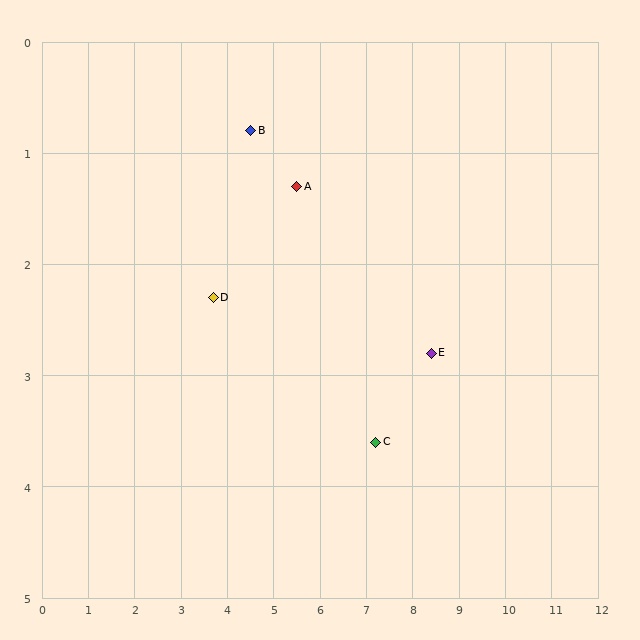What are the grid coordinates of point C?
Point C is at approximately (7.2, 3.6).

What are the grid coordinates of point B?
Point B is at approximately (4.5, 0.8).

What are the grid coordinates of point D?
Point D is at approximately (3.7, 2.3).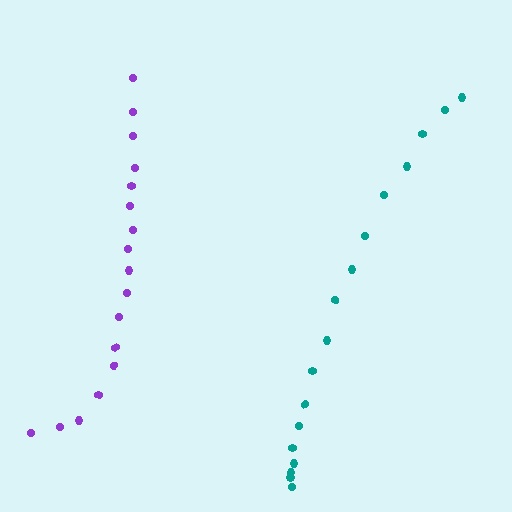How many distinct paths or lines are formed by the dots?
There are 2 distinct paths.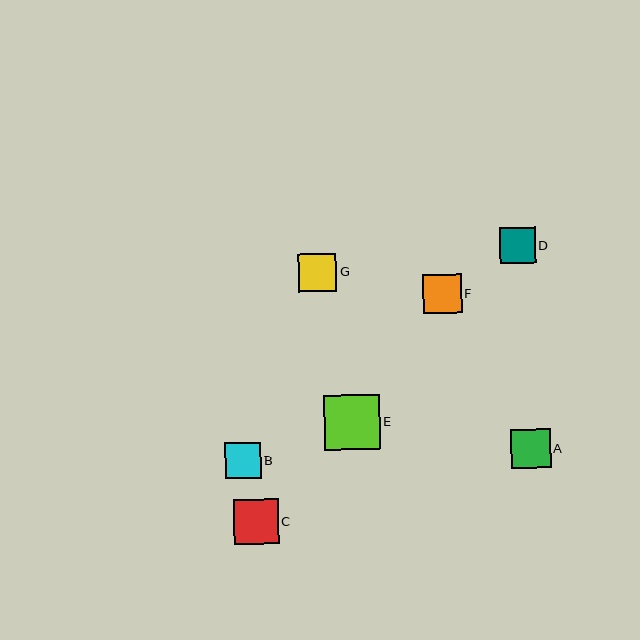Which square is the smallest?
Square D is the smallest with a size of approximately 36 pixels.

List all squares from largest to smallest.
From largest to smallest: E, C, A, F, G, B, D.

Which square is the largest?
Square E is the largest with a size of approximately 55 pixels.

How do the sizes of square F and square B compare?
Square F and square B are approximately the same size.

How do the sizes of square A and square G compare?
Square A and square G are approximately the same size.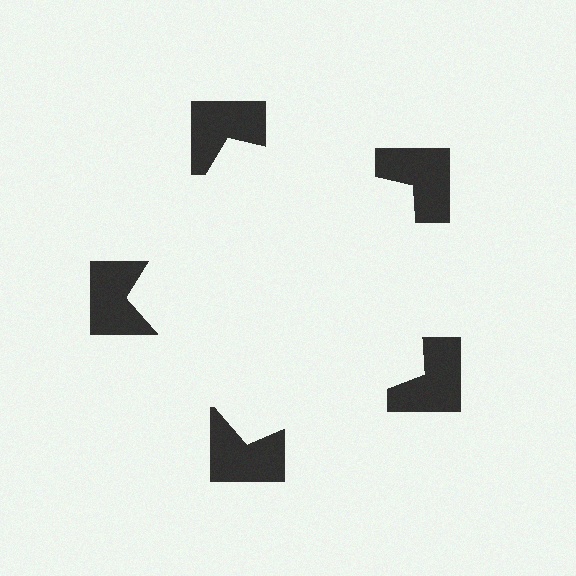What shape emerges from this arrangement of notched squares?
An illusory pentagon — its edges are inferred from the aligned wedge cuts in the notched squares, not physically drawn.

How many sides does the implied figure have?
5 sides.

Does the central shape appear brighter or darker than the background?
It typically appears slightly brighter than the background, even though no actual brightness change is drawn.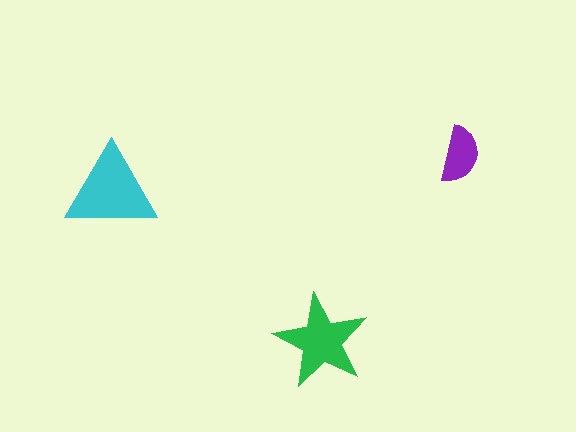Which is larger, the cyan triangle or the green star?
The cyan triangle.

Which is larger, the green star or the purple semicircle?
The green star.